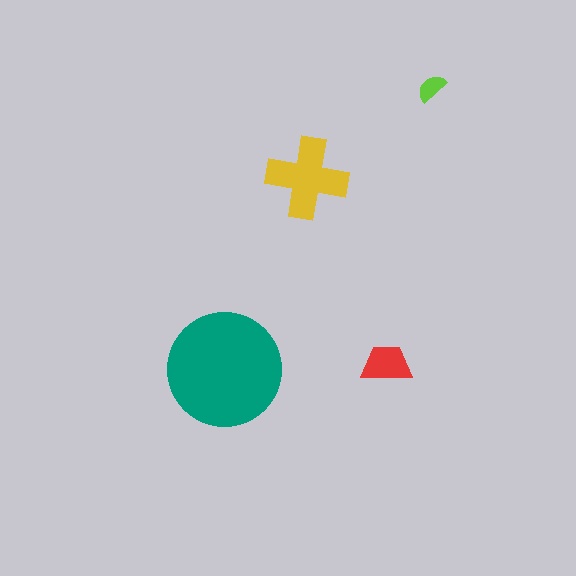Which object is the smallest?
The lime semicircle.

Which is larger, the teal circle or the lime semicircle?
The teal circle.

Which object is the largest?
The teal circle.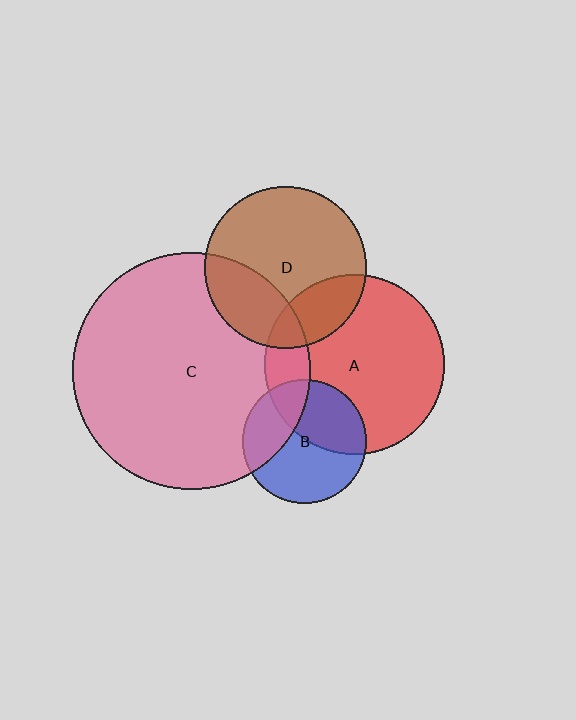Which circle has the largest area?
Circle C (pink).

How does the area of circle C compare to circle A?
Approximately 1.8 times.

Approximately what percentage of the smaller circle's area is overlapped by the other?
Approximately 30%.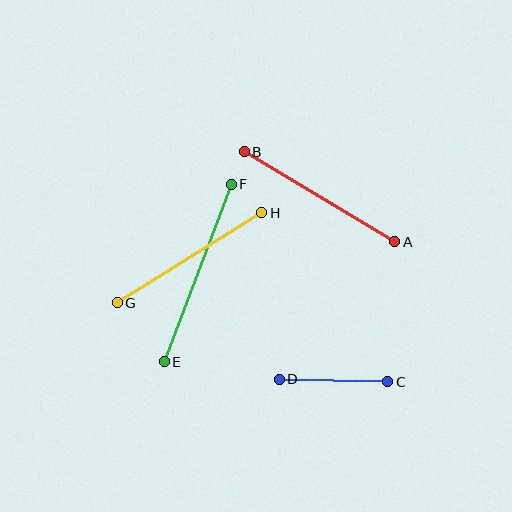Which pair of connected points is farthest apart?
Points E and F are farthest apart.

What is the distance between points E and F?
The distance is approximately 190 pixels.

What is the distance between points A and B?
The distance is approximately 175 pixels.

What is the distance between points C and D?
The distance is approximately 108 pixels.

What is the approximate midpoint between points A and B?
The midpoint is at approximately (320, 197) pixels.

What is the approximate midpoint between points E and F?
The midpoint is at approximately (198, 273) pixels.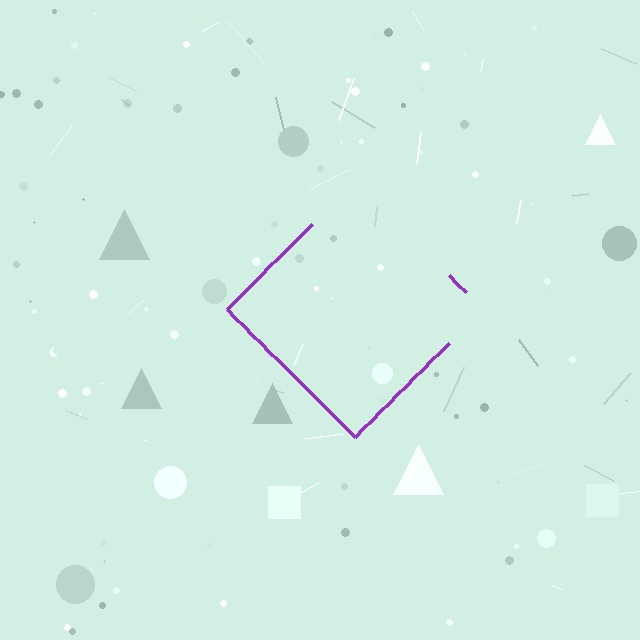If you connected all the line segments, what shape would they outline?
They would outline a diamond.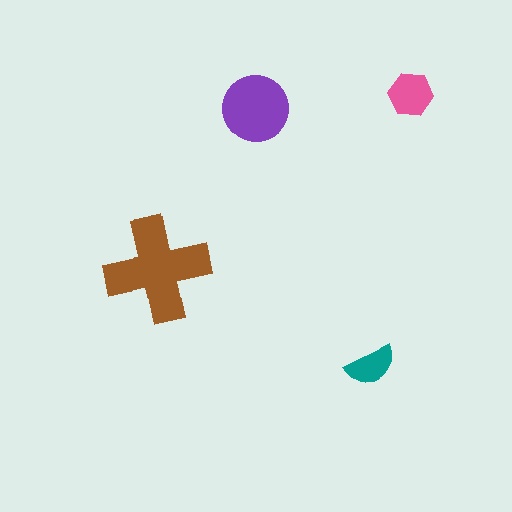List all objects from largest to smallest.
The brown cross, the purple circle, the pink hexagon, the teal semicircle.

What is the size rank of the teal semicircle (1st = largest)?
4th.